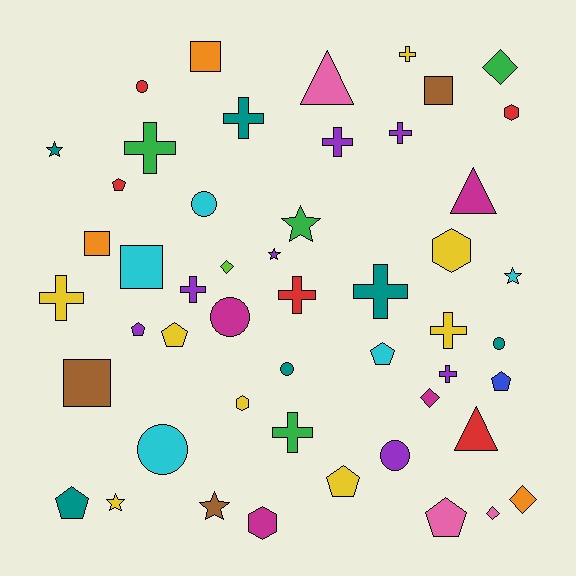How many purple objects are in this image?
There are 7 purple objects.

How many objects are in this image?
There are 50 objects.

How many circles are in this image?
There are 7 circles.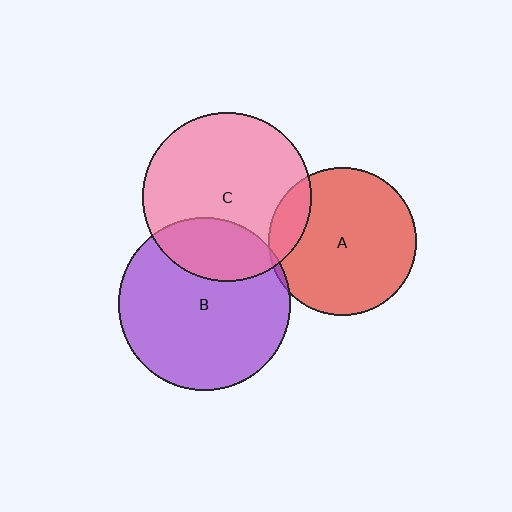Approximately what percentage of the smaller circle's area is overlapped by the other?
Approximately 25%.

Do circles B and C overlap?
Yes.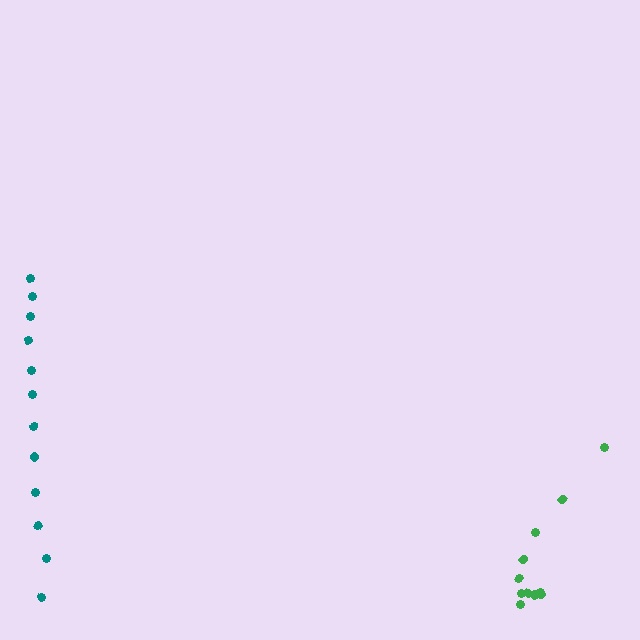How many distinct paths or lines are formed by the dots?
There are 2 distinct paths.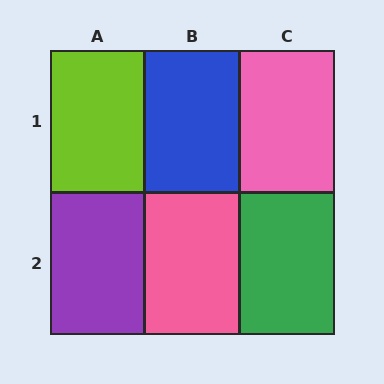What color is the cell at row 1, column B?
Blue.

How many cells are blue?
1 cell is blue.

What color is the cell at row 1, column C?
Pink.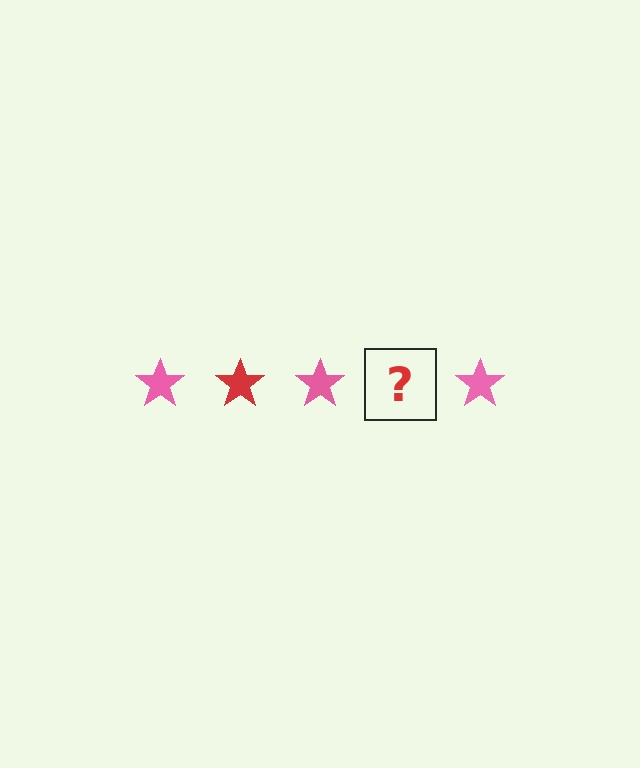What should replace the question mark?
The question mark should be replaced with a red star.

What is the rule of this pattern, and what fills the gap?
The rule is that the pattern cycles through pink, red stars. The gap should be filled with a red star.